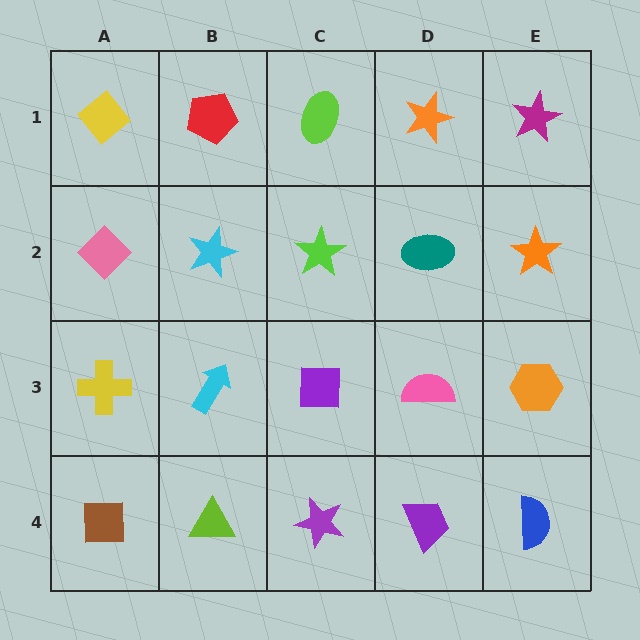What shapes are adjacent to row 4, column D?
A pink semicircle (row 3, column D), a purple star (row 4, column C), a blue semicircle (row 4, column E).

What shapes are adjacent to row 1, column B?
A cyan star (row 2, column B), a yellow diamond (row 1, column A), a lime ellipse (row 1, column C).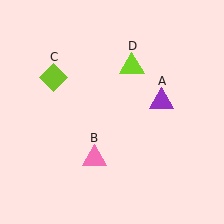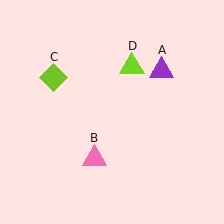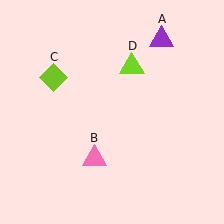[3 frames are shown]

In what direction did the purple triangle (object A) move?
The purple triangle (object A) moved up.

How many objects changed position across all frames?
1 object changed position: purple triangle (object A).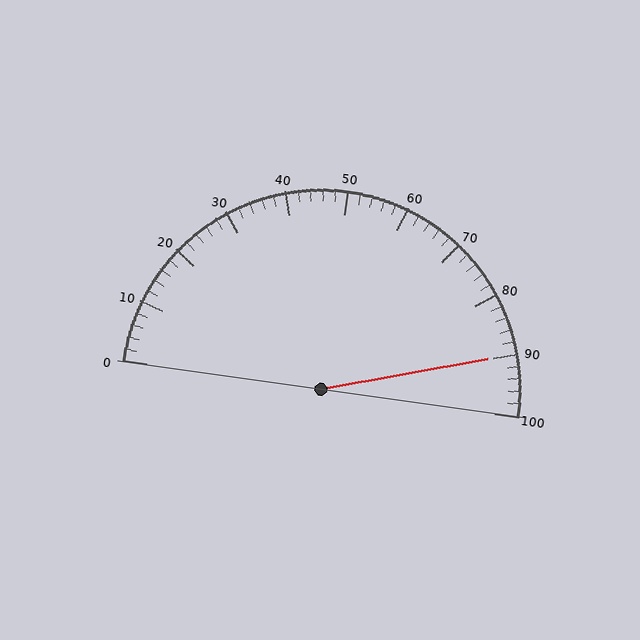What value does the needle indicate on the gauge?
The needle indicates approximately 90.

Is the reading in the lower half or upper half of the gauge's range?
The reading is in the upper half of the range (0 to 100).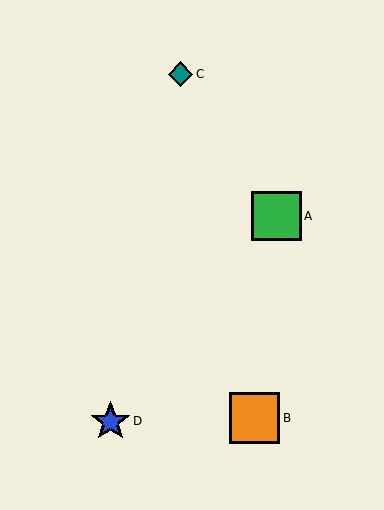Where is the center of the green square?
The center of the green square is at (276, 216).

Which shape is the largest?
The orange square (labeled B) is the largest.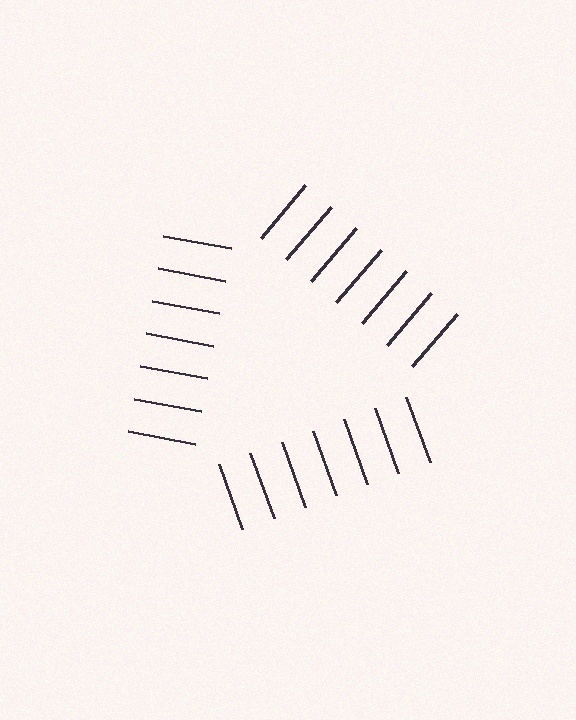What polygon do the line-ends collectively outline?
An illusory triangle — the line segments terminate on its edges but no continuous stroke is drawn.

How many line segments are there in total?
21 — 7 along each of the 3 edges.